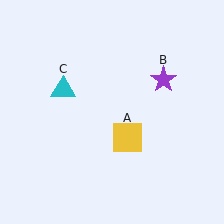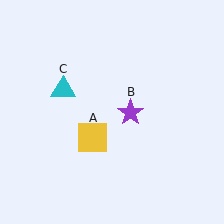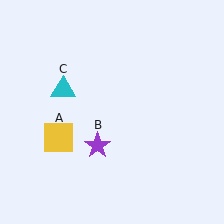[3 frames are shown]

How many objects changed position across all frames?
2 objects changed position: yellow square (object A), purple star (object B).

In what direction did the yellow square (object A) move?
The yellow square (object A) moved left.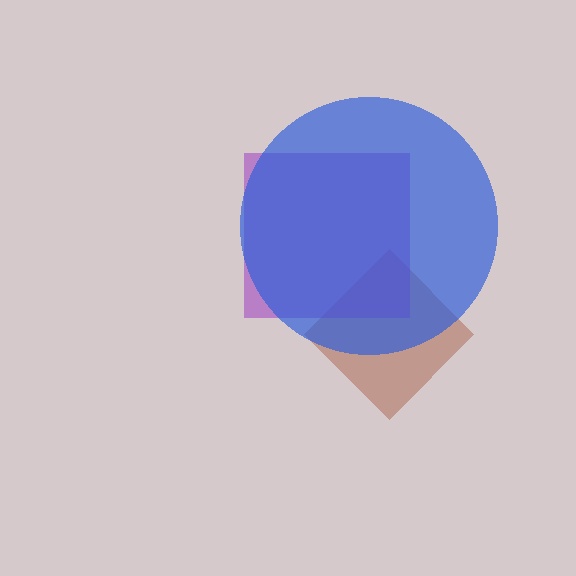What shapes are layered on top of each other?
The layered shapes are: a brown diamond, a purple square, a blue circle.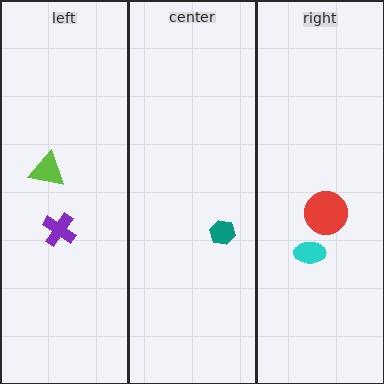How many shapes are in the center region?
1.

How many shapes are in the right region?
2.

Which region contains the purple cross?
The left region.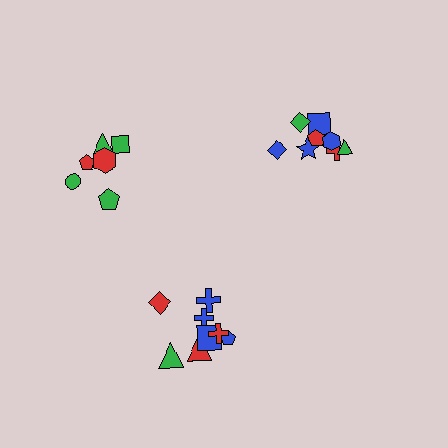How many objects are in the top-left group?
There are 6 objects.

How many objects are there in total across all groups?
There are 22 objects.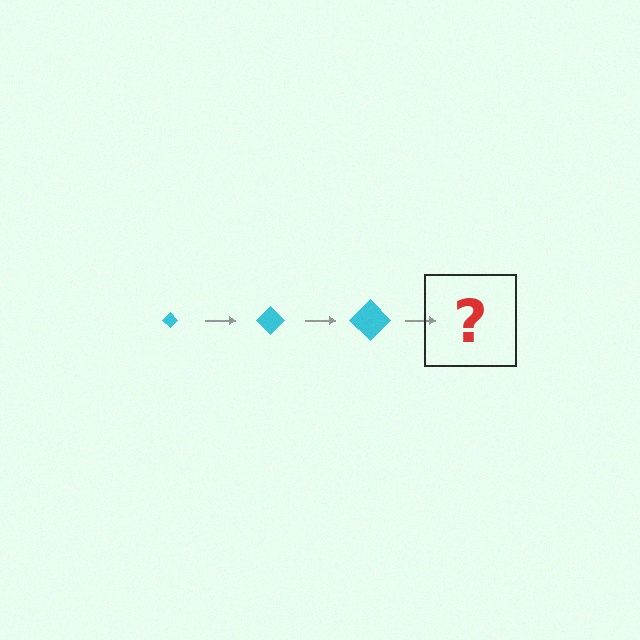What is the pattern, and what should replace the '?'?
The pattern is that the diamond gets progressively larger each step. The '?' should be a cyan diamond, larger than the previous one.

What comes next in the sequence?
The next element should be a cyan diamond, larger than the previous one.